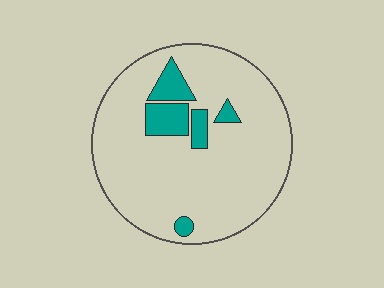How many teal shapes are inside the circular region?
5.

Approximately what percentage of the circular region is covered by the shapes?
Approximately 10%.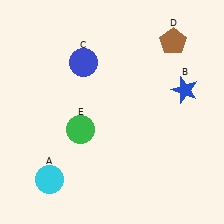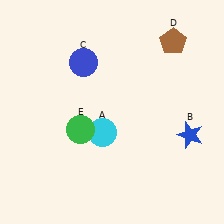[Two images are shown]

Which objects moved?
The objects that moved are: the cyan circle (A), the blue star (B).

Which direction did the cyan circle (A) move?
The cyan circle (A) moved right.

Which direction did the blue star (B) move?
The blue star (B) moved down.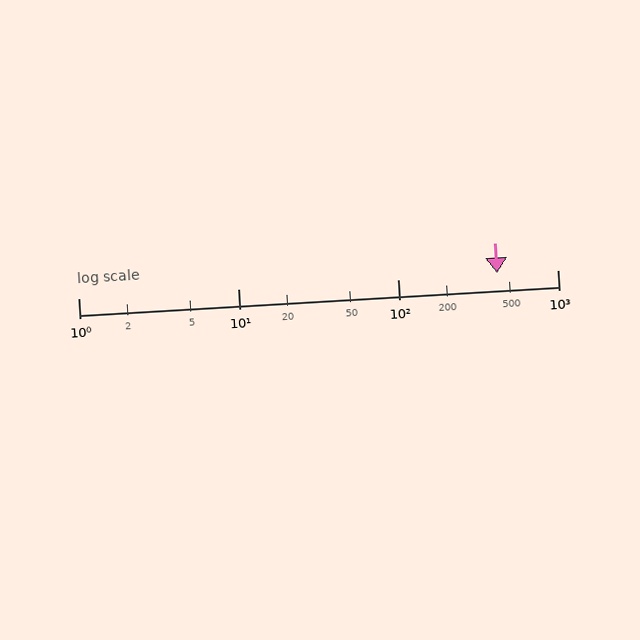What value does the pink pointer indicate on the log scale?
The pointer indicates approximately 420.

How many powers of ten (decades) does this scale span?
The scale spans 3 decades, from 1 to 1000.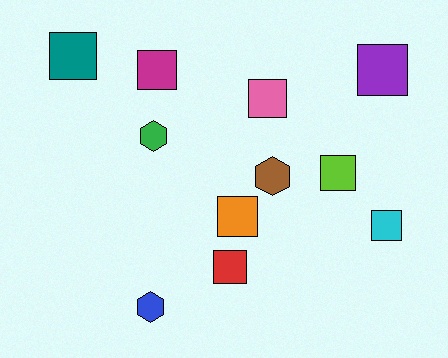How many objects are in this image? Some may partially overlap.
There are 11 objects.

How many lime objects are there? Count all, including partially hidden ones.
There is 1 lime object.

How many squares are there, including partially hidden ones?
There are 8 squares.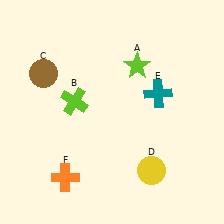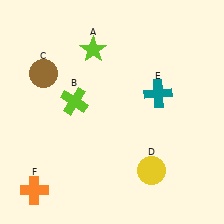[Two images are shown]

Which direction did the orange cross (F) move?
The orange cross (F) moved left.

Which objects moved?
The objects that moved are: the lime star (A), the orange cross (F).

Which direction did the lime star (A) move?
The lime star (A) moved left.